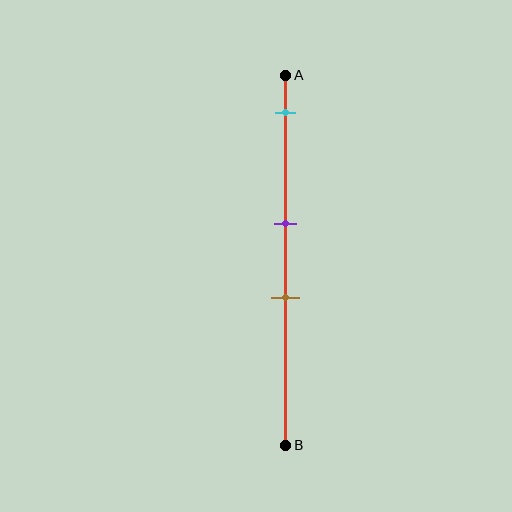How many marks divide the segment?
There are 3 marks dividing the segment.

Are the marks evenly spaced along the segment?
No, the marks are not evenly spaced.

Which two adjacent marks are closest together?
The purple and brown marks are the closest adjacent pair.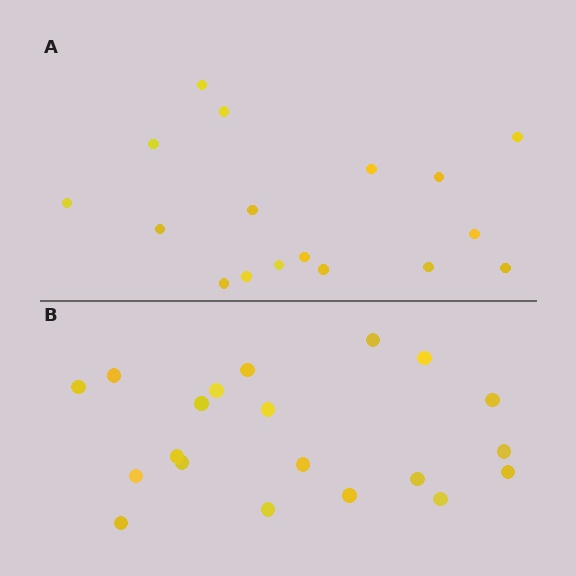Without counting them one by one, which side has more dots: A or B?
Region B (the bottom region) has more dots.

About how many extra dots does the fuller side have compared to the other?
Region B has just a few more — roughly 2 or 3 more dots than region A.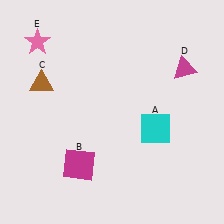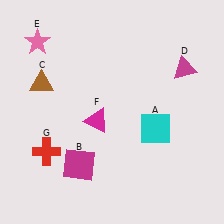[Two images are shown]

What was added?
A magenta triangle (F), a red cross (G) were added in Image 2.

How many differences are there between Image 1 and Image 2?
There are 2 differences between the two images.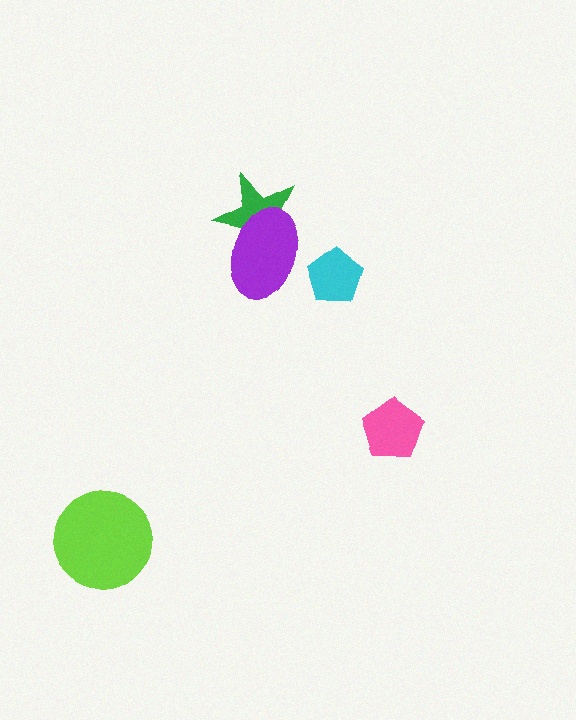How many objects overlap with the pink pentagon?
0 objects overlap with the pink pentagon.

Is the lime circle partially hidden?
No, no other shape covers it.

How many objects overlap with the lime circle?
0 objects overlap with the lime circle.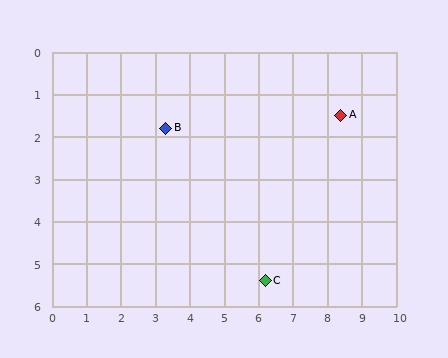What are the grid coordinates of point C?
Point C is at approximately (6.2, 5.4).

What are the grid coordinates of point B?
Point B is at approximately (3.3, 1.8).